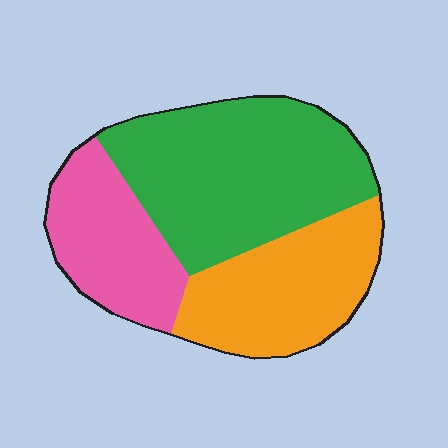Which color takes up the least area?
Pink, at roughly 25%.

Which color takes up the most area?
Green, at roughly 45%.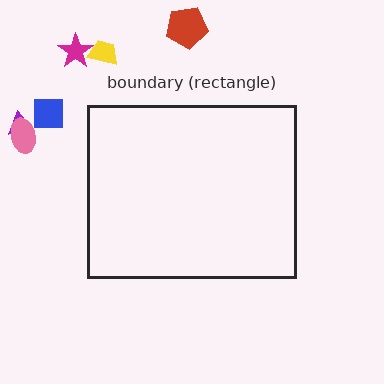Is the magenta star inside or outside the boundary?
Outside.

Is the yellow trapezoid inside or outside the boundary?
Outside.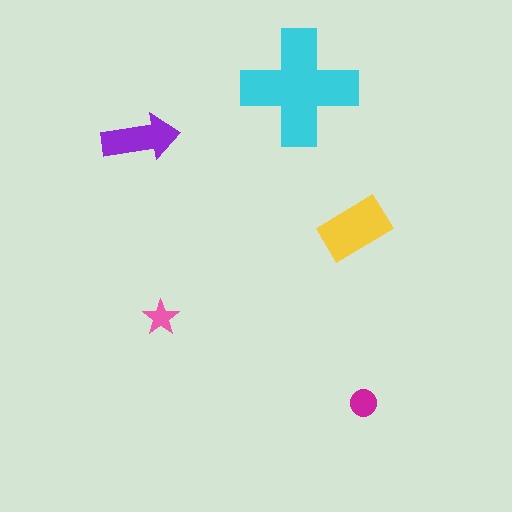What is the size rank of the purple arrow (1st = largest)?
3rd.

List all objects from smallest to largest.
The pink star, the magenta circle, the purple arrow, the yellow rectangle, the cyan cross.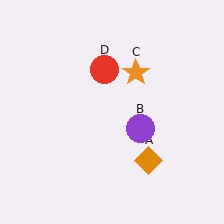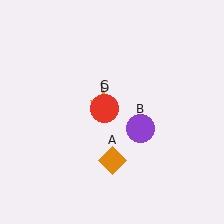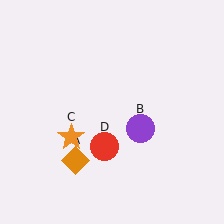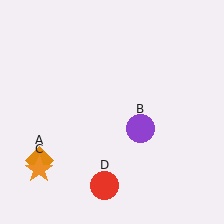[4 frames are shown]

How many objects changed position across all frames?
3 objects changed position: orange diamond (object A), orange star (object C), red circle (object D).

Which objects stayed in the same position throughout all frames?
Purple circle (object B) remained stationary.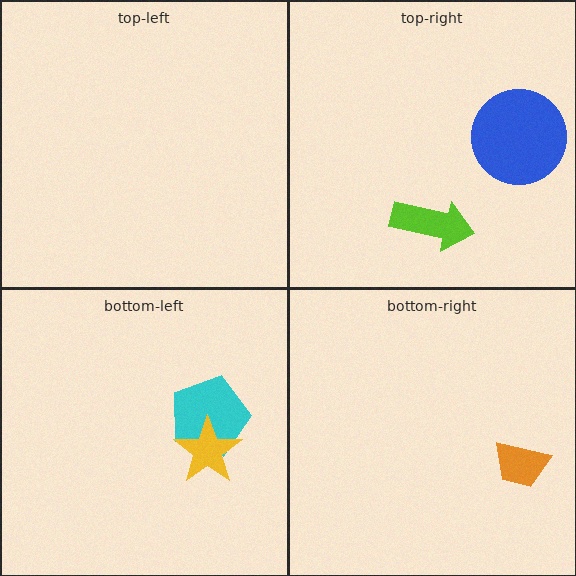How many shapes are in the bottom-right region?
1.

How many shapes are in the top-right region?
2.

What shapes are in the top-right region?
The blue circle, the lime arrow.